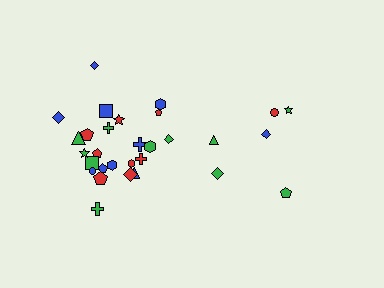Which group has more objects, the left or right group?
The left group.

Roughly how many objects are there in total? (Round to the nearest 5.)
Roughly 30 objects in total.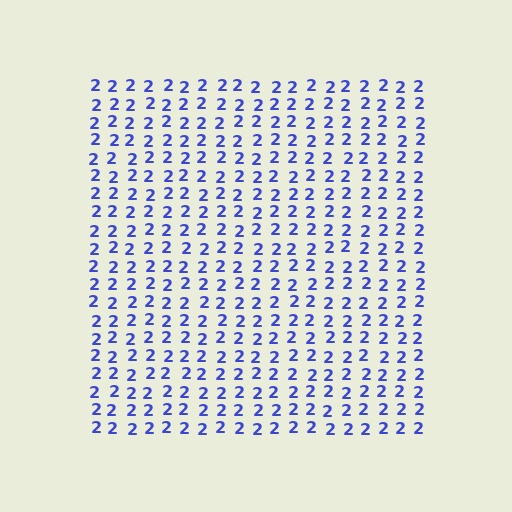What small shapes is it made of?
It is made of small digit 2's.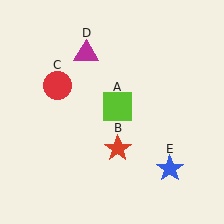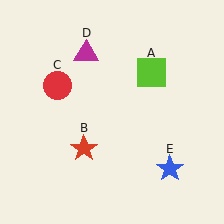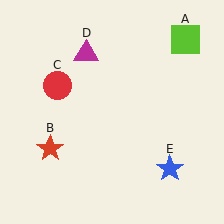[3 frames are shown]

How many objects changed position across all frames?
2 objects changed position: lime square (object A), red star (object B).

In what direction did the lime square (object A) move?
The lime square (object A) moved up and to the right.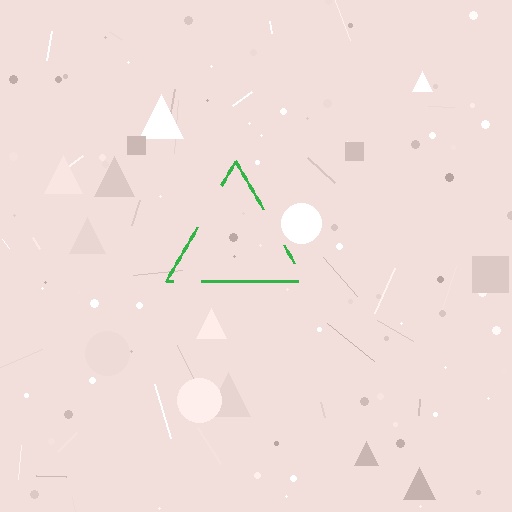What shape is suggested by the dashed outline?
The dashed outline suggests a triangle.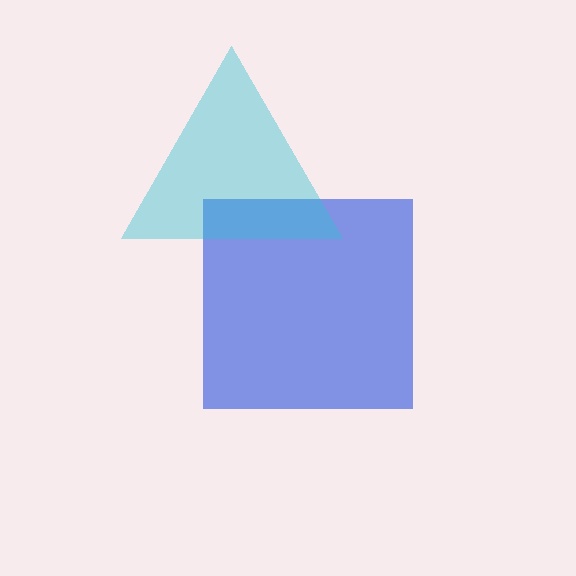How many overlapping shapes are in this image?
There are 2 overlapping shapes in the image.